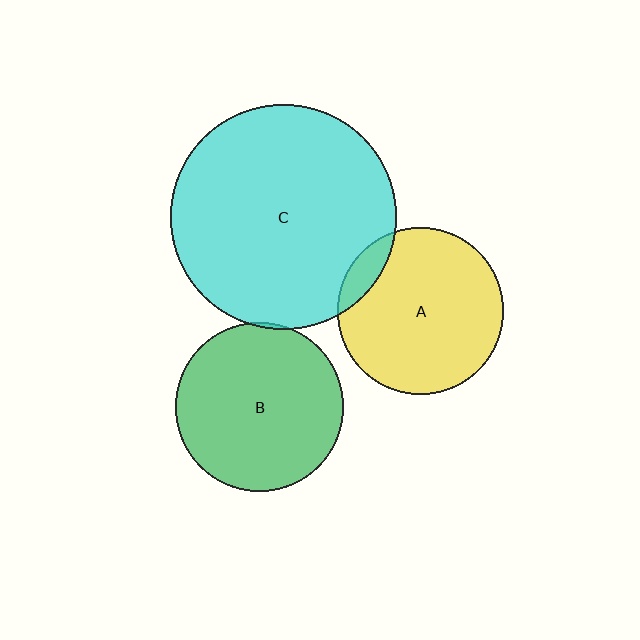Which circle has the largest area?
Circle C (cyan).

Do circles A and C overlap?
Yes.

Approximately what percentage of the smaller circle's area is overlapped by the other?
Approximately 10%.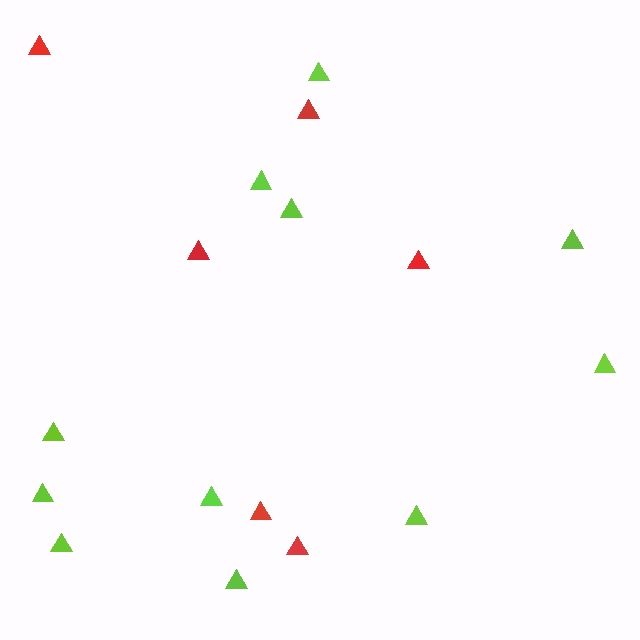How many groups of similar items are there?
There are 2 groups: one group of red triangles (6) and one group of lime triangles (11).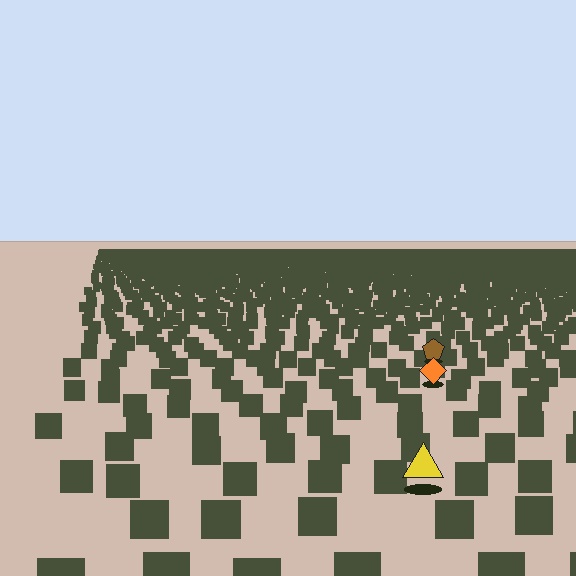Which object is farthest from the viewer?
The brown pentagon is farthest from the viewer. It appears smaller and the ground texture around it is denser.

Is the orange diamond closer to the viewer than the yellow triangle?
No. The yellow triangle is closer — you can tell from the texture gradient: the ground texture is coarser near it.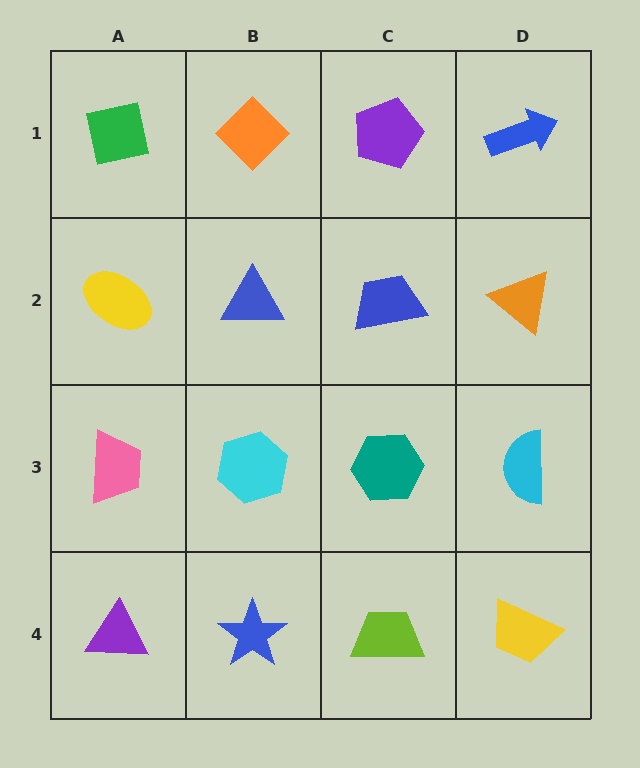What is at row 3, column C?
A teal hexagon.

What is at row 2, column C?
A blue trapezoid.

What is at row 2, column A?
A yellow ellipse.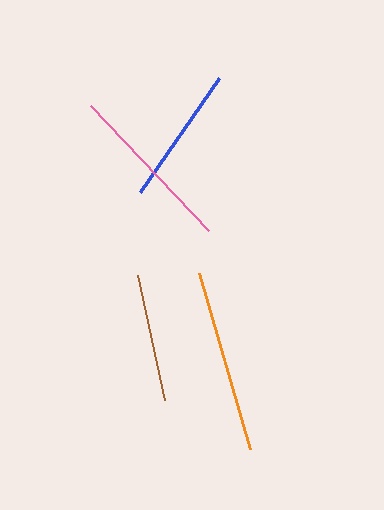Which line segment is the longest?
The orange line is the longest at approximately 184 pixels.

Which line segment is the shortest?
The brown line is the shortest at approximately 128 pixels.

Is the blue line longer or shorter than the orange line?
The orange line is longer than the blue line.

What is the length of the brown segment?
The brown segment is approximately 128 pixels long.